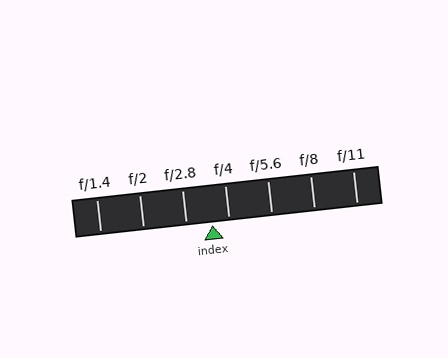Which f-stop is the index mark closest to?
The index mark is closest to f/4.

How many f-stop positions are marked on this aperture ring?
There are 7 f-stop positions marked.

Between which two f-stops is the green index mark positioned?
The index mark is between f/2.8 and f/4.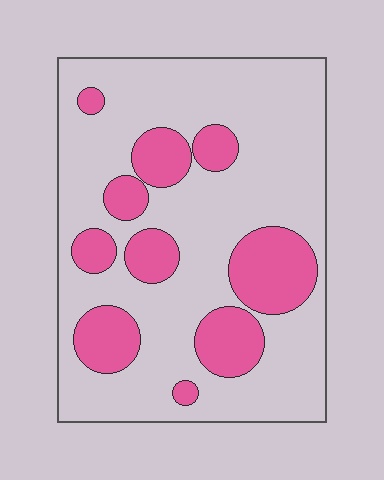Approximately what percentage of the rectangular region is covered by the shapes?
Approximately 25%.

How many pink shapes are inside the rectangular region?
10.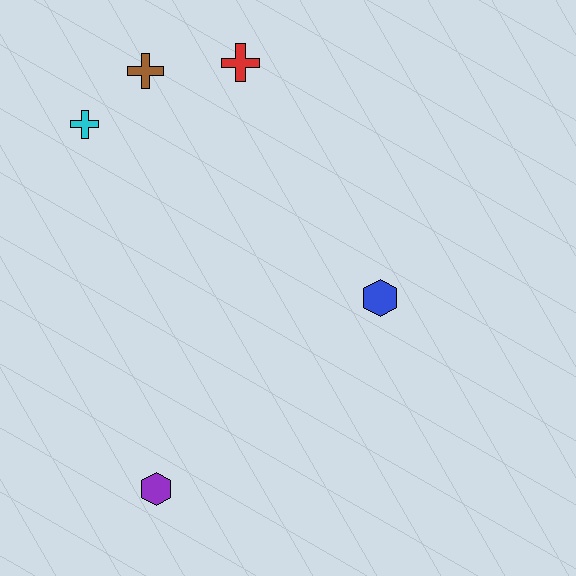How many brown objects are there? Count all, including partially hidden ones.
There is 1 brown object.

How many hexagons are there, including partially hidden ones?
There are 2 hexagons.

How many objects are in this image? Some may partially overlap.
There are 5 objects.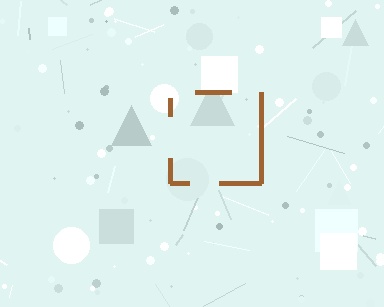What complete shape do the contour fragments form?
The contour fragments form a square.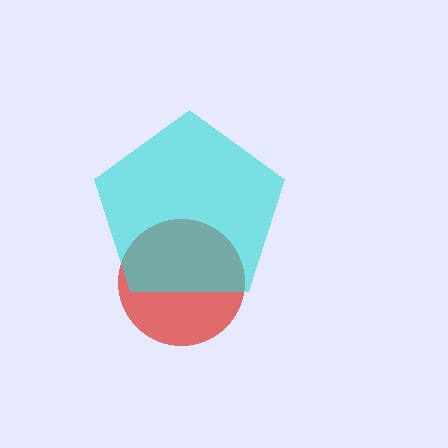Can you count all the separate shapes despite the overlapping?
Yes, there are 2 separate shapes.